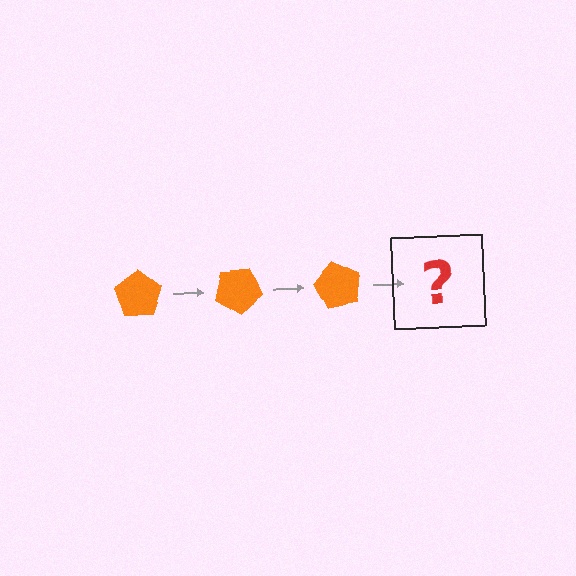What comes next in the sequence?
The next element should be an orange pentagon rotated 90 degrees.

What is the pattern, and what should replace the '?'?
The pattern is that the pentagon rotates 30 degrees each step. The '?' should be an orange pentagon rotated 90 degrees.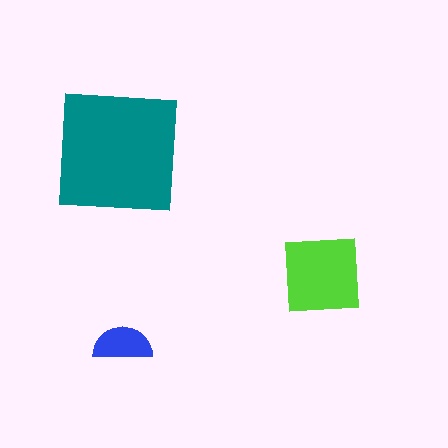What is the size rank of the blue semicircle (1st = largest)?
3rd.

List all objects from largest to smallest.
The teal square, the lime square, the blue semicircle.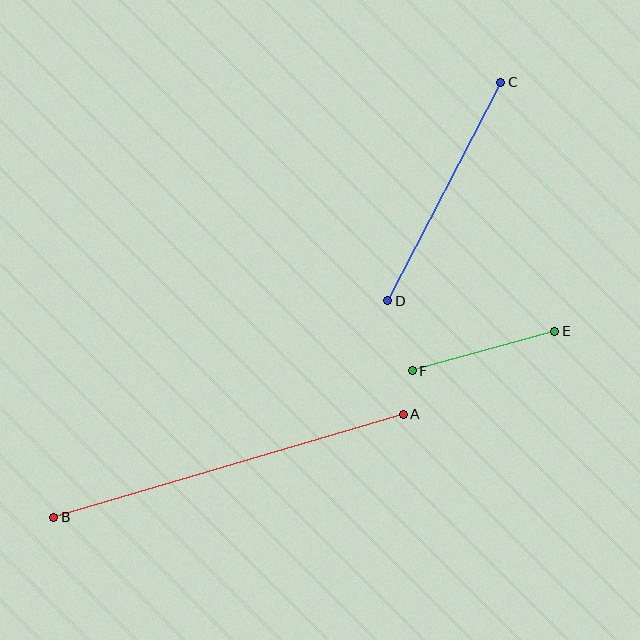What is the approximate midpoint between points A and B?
The midpoint is at approximately (229, 466) pixels.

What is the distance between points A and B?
The distance is approximately 364 pixels.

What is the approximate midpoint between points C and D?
The midpoint is at approximately (444, 191) pixels.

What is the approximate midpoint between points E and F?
The midpoint is at approximately (483, 351) pixels.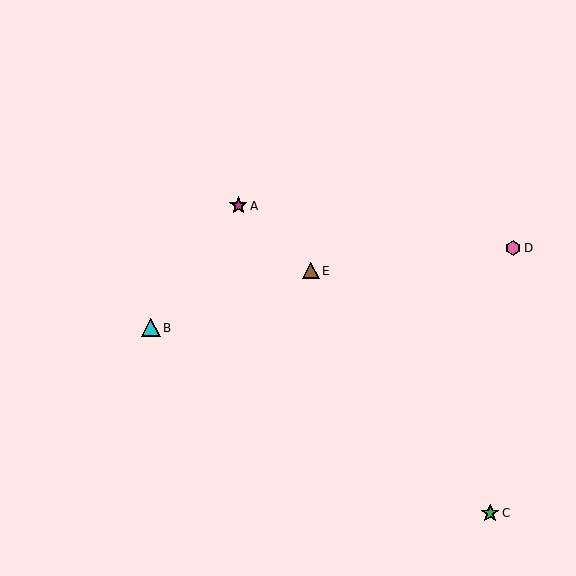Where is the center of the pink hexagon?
The center of the pink hexagon is at (513, 248).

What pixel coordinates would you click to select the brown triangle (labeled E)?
Click at (311, 271) to select the brown triangle E.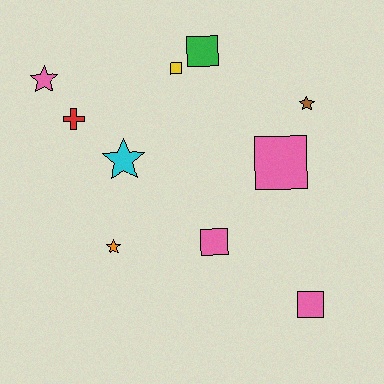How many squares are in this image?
There are 5 squares.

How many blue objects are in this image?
There are no blue objects.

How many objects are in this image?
There are 10 objects.